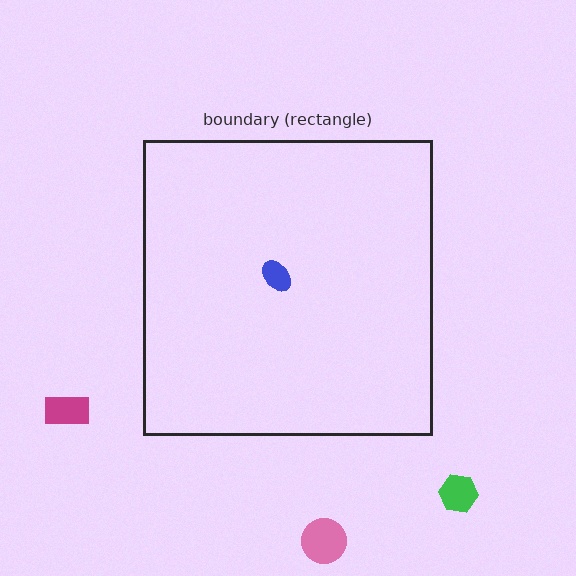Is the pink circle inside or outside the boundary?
Outside.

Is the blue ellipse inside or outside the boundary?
Inside.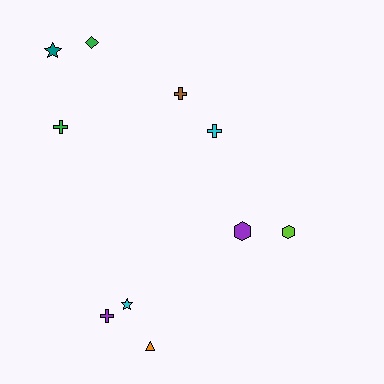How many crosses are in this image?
There are 4 crosses.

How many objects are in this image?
There are 10 objects.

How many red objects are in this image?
There are no red objects.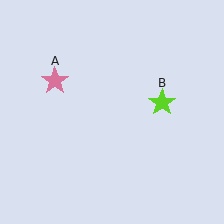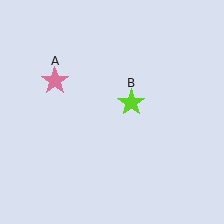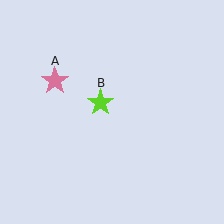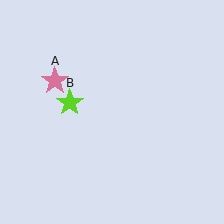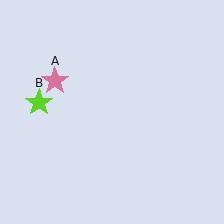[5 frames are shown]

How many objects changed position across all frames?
1 object changed position: lime star (object B).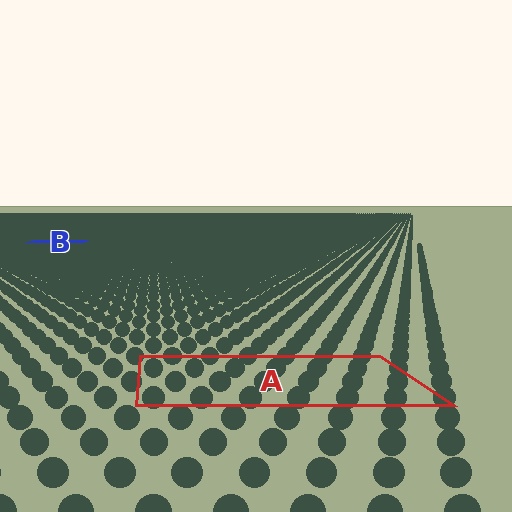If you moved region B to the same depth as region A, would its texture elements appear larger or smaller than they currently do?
They would appear larger. At a closer depth, the same texture elements are projected at a bigger on-screen size.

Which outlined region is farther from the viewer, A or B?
Region B is farther from the viewer — the texture elements inside it appear smaller and more densely packed.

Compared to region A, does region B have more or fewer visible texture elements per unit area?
Region B has more texture elements per unit area — they are packed more densely because it is farther away.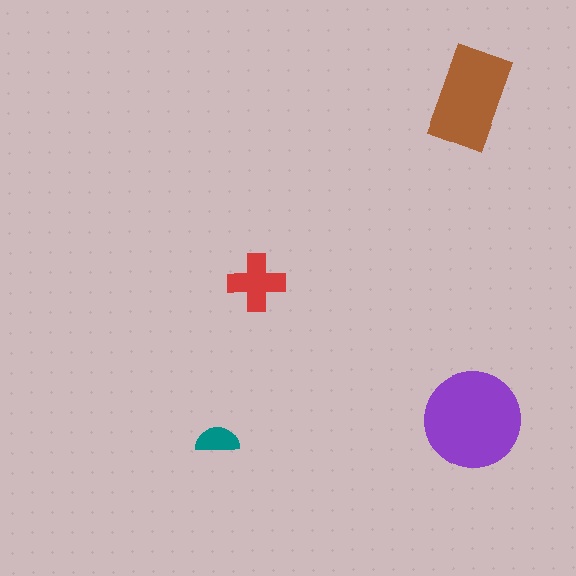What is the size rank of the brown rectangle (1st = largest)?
2nd.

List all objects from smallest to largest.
The teal semicircle, the red cross, the brown rectangle, the purple circle.